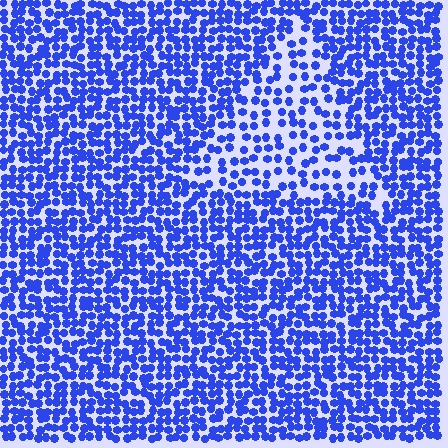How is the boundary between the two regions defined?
The boundary is defined by a change in element density (approximately 1.9x ratio). All elements are the same color, size, and shape.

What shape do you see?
I see a triangle.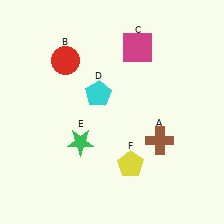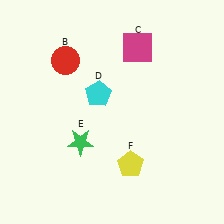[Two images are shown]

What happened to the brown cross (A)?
The brown cross (A) was removed in Image 2. It was in the bottom-right area of Image 1.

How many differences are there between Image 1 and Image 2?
There is 1 difference between the two images.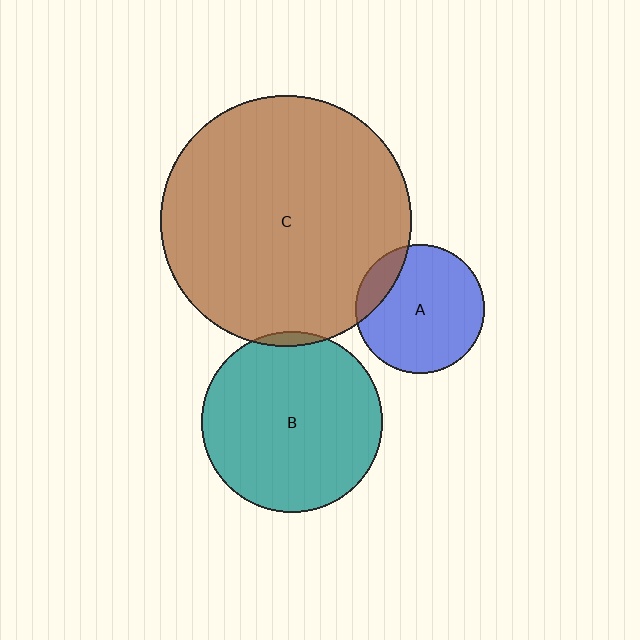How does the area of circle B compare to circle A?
Approximately 1.9 times.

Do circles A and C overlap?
Yes.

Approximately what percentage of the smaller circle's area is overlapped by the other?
Approximately 15%.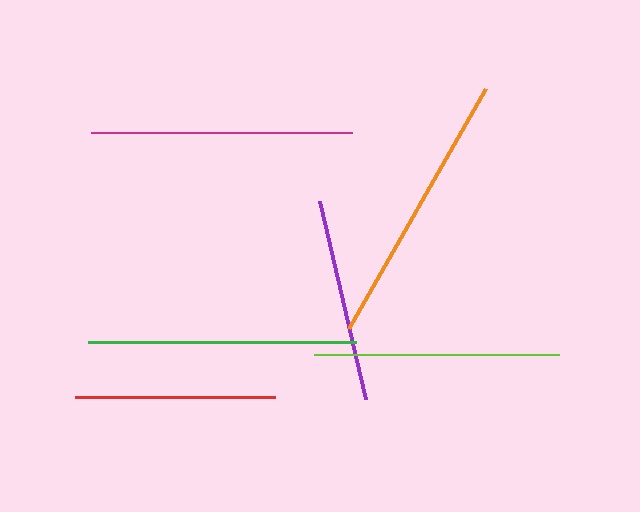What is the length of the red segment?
The red segment is approximately 200 pixels long.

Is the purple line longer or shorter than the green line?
The green line is longer than the purple line.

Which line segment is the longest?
The orange line is the longest at approximately 276 pixels.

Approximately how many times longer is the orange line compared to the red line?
The orange line is approximately 1.4 times the length of the red line.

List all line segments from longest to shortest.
From longest to shortest: orange, green, magenta, lime, purple, red.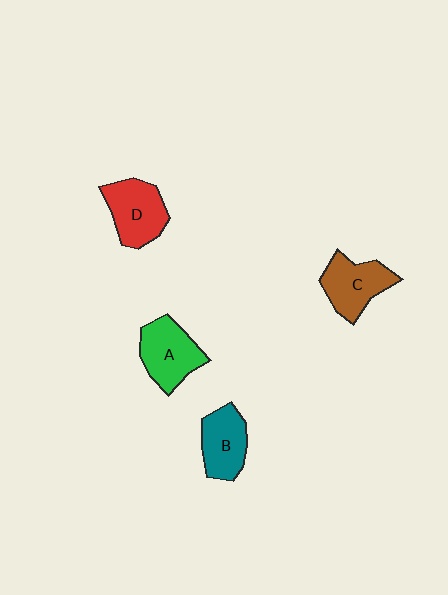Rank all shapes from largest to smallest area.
From largest to smallest: A (green), D (red), C (brown), B (teal).